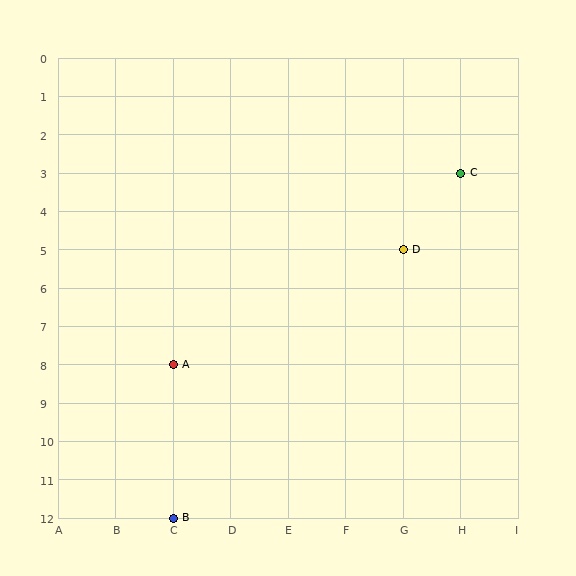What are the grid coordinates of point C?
Point C is at grid coordinates (H, 3).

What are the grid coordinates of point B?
Point B is at grid coordinates (C, 12).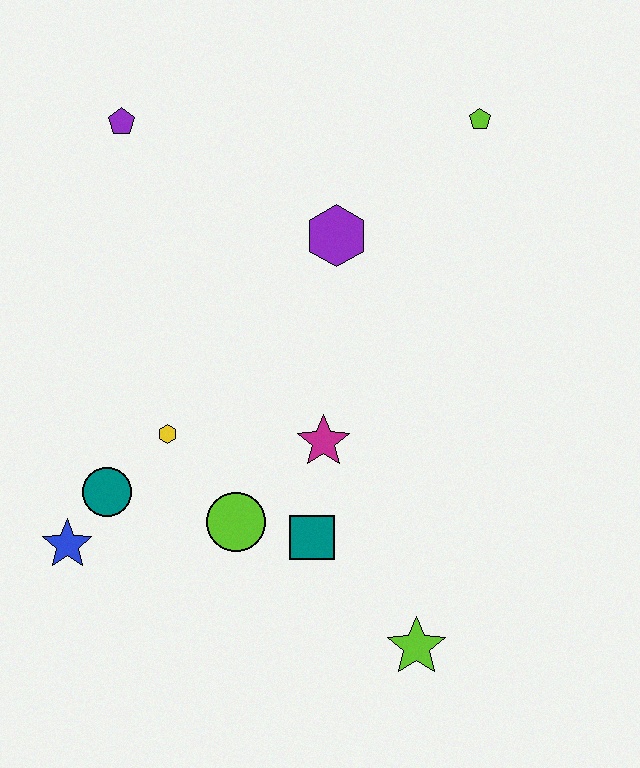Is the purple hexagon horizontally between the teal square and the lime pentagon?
Yes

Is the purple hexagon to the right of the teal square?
Yes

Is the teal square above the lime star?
Yes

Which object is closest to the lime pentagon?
The purple hexagon is closest to the lime pentagon.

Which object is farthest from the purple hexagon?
The lime star is farthest from the purple hexagon.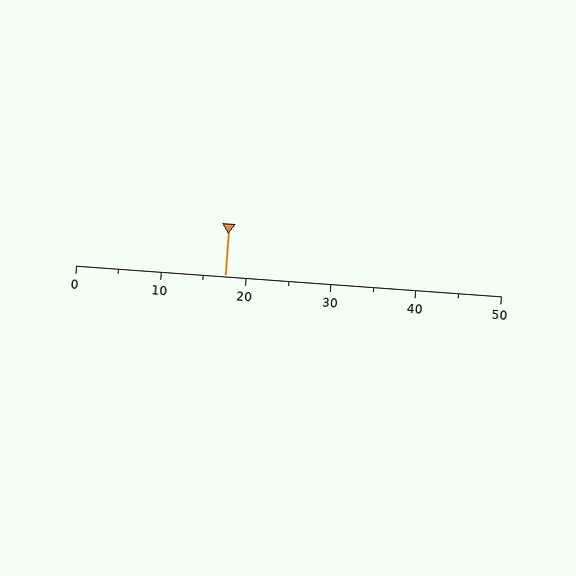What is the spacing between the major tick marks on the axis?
The major ticks are spaced 10 apart.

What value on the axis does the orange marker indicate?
The marker indicates approximately 17.5.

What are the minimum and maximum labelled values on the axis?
The axis runs from 0 to 50.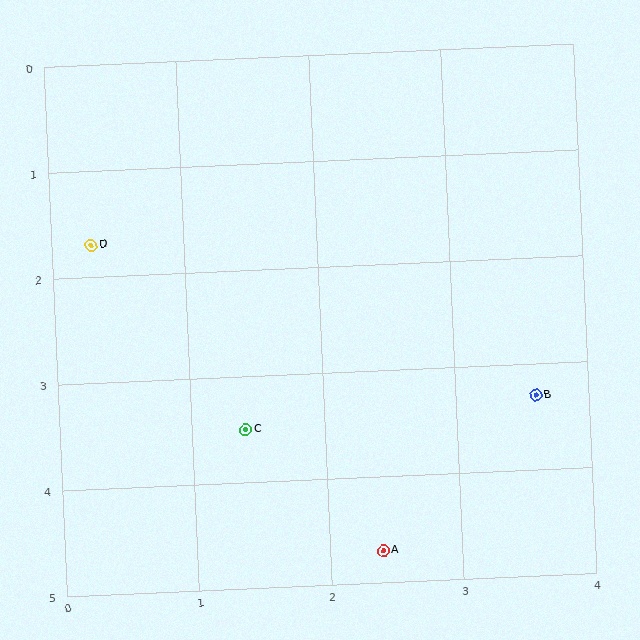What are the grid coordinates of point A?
Point A is at approximately (2.4, 4.7).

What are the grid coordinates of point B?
Point B is at approximately (3.6, 3.3).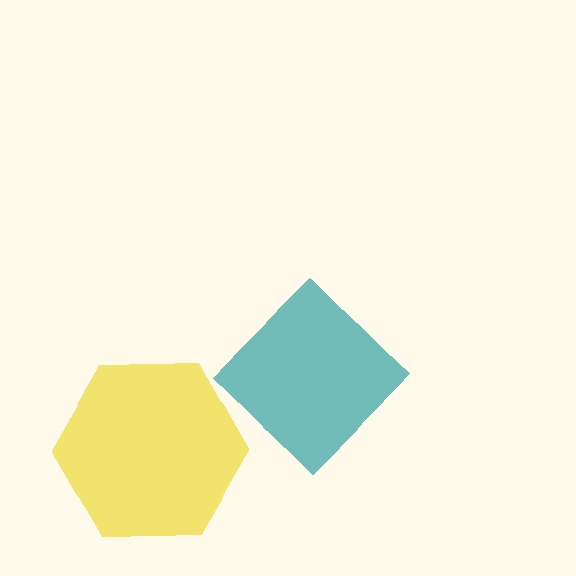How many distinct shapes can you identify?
There are 2 distinct shapes: a teal diamond, a yellow hexagon.